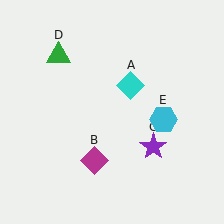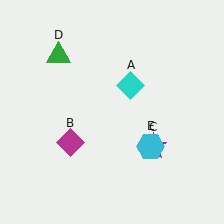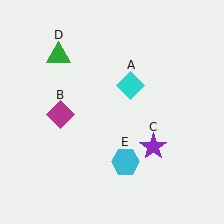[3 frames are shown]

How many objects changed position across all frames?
2 objects changed position: magenta diamond (object B), cyan hexagon (object E).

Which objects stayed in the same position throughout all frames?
Cyan diamond (object A) and purple star (object C) and green triangle (object D) remained stationary.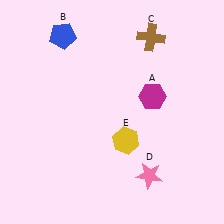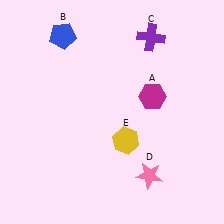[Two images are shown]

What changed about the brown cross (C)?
In Image 1, C is brown. In Image 2, it changed to purple.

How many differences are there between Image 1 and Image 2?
There is 1 difference between the two images.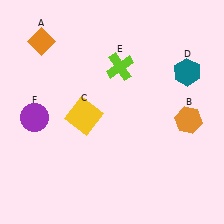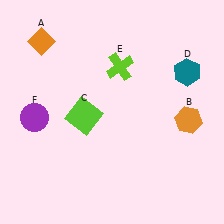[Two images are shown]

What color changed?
The square (C) changed from yellow in Image 1 to lime in Image 2.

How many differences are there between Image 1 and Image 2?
There is 1 difference between the two images.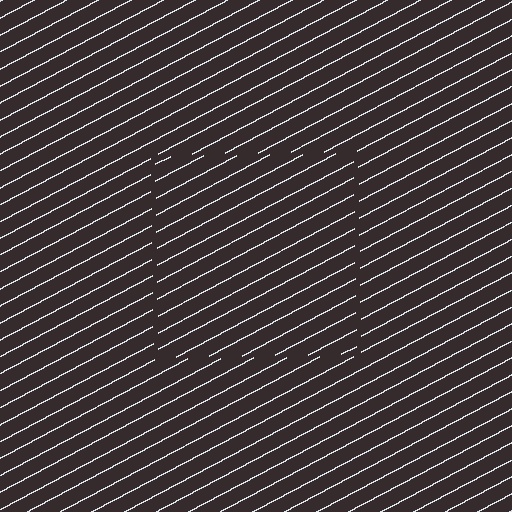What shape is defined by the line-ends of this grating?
An illusory square. The interior of the shape contains the same grating, shifted by half a period — the contour is defined by the phase discontinuity where line-ends from the inner and outer gratings abut.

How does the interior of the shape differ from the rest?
The interior of the shape contains the same grating, shifted by half a period — the contour is defined by the phase discontinuity where line-ends from the inner and outer gratings abut.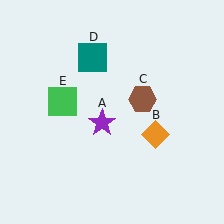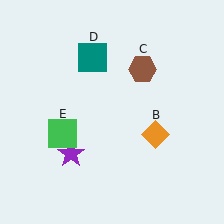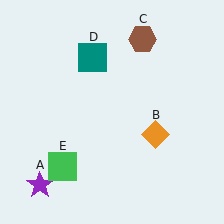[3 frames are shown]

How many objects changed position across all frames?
3 objects changed position: purple star (object A), brown hexagon (object C), green square (object E).